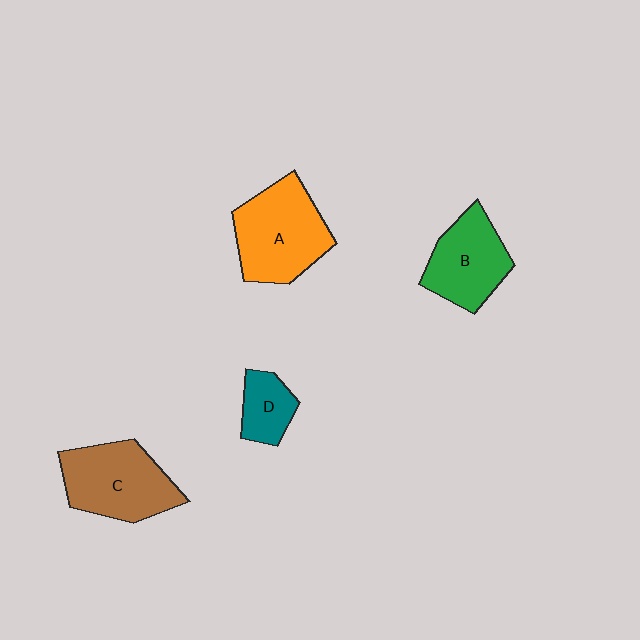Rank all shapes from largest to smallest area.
From largest to smallest: A (orange), C (brown), B (green), D (teal).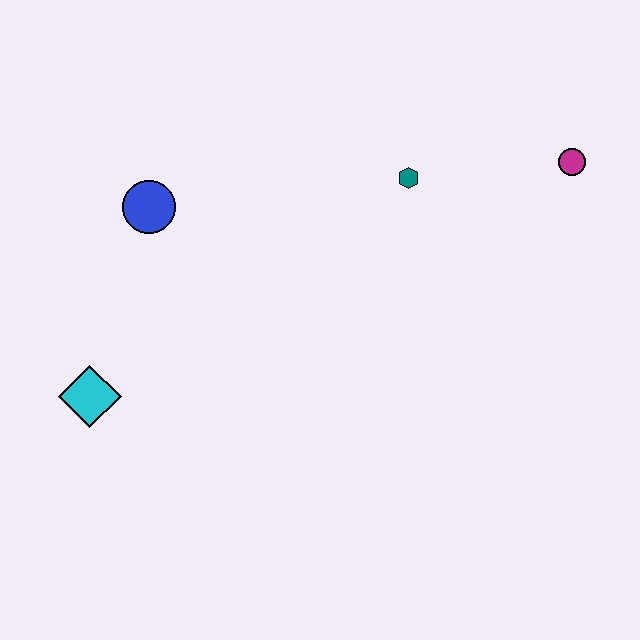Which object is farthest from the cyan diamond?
The magenta circle is farthest from the cyan diamond.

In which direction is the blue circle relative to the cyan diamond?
The blue circle is above the cyan diamond.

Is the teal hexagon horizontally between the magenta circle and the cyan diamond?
Yes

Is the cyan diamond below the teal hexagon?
Yes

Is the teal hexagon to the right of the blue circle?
Yes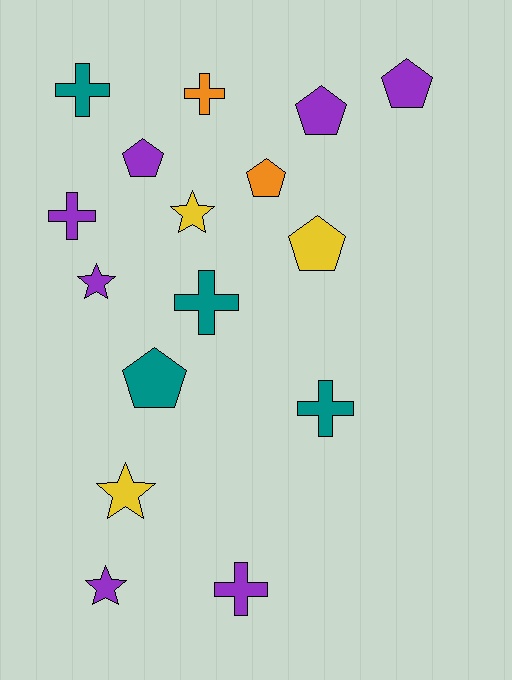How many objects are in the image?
There are 16 objects.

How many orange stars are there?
There are no orange stars.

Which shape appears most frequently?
Pentagon, with 6 objects.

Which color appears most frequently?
Purple, with 7 objects.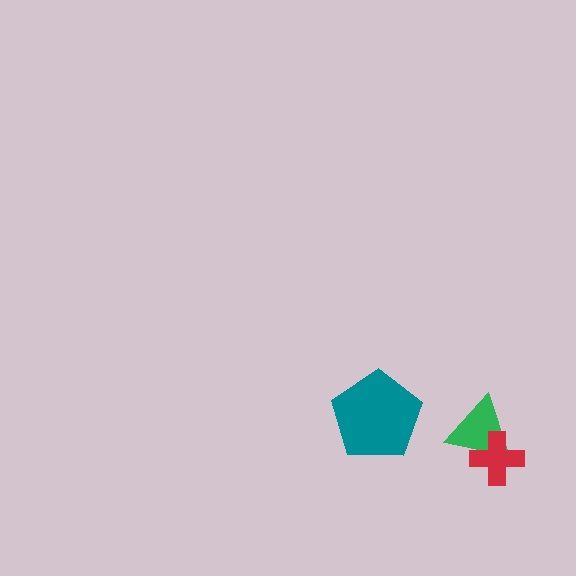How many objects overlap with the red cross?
1 object overlaps with the red cross.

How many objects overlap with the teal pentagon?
0 objects overlap with the teal pentagon.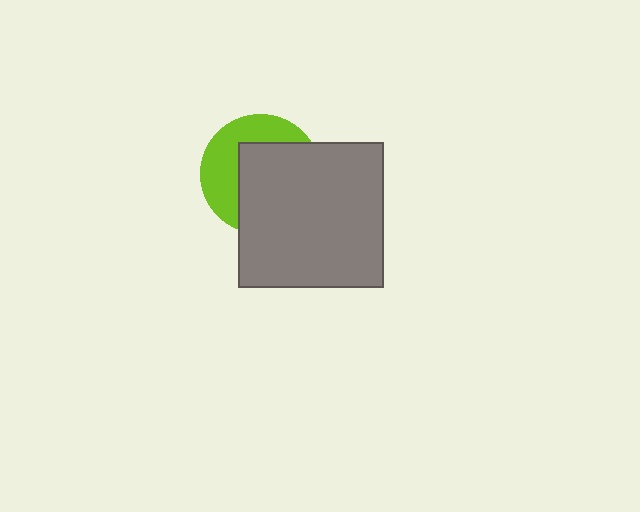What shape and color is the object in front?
The object in front is a gray square.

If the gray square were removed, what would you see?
You would see the complete lime circle.